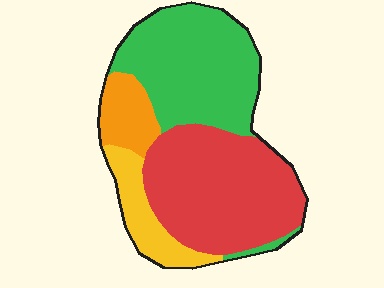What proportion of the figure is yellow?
Yellow covers around 10% of the figure.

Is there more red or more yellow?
Red.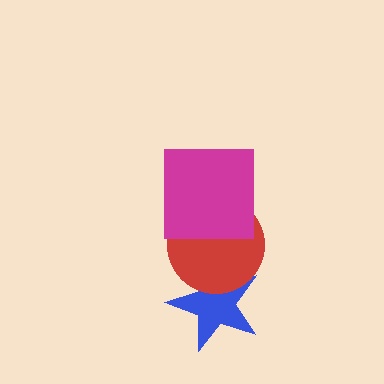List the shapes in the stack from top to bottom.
From top to bottom: the magenta square, the red circle, the blue star.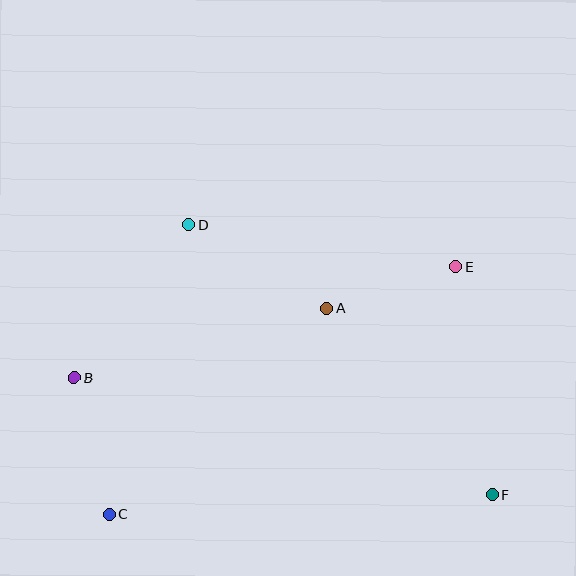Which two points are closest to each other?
Points A and E are closest to each other.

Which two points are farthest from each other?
Points B and F are farthest from each other.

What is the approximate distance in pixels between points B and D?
The distance between B and D is approximately 191 pixels.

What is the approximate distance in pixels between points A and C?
The distance between A and C is approximately 300 pixels.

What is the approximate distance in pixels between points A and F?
The distance between A and F is approximately 249 pixels.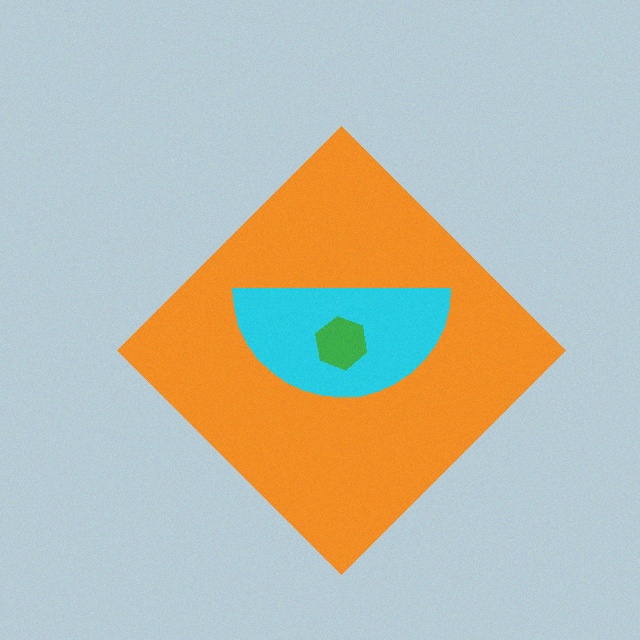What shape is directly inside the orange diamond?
The cyan semicircle.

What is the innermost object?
The green hexagon.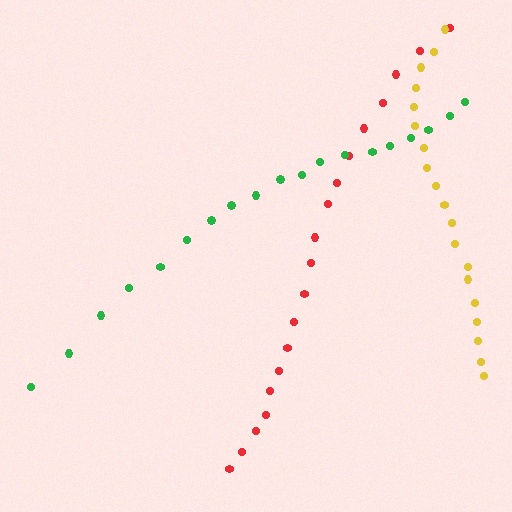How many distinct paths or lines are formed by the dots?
There are 3 distinct paths.